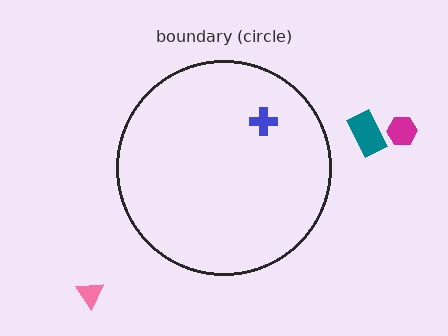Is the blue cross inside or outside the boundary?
Inside.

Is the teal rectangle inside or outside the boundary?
Outside.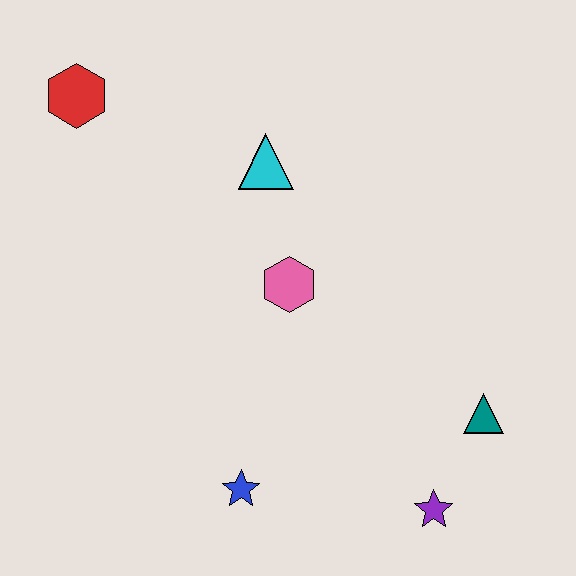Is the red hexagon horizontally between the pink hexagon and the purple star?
No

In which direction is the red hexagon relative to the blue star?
The red hexagon is above the blue star.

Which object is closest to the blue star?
The purple star is closest to the blue star.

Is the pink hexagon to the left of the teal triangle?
Yes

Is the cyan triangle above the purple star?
Yes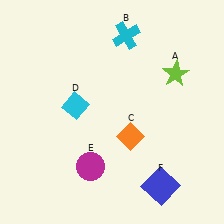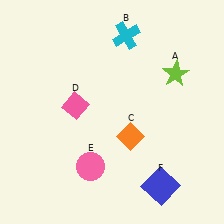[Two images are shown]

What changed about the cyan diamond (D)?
In Image 1, D is cyan. In Image 2, it changed to pink.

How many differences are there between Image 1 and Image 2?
There are 2 differences between the two images.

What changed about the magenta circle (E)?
In Image 1, E is magenta. In Image 2, it changed to pink.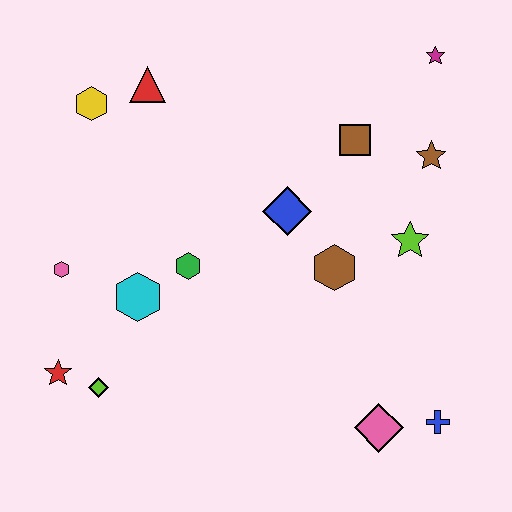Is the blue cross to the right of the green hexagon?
Yes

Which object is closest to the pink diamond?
The blue cross is closest to the pink diamond.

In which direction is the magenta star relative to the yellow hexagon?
The magenta star is to the right of the yellow hexagon.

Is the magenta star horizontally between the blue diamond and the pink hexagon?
No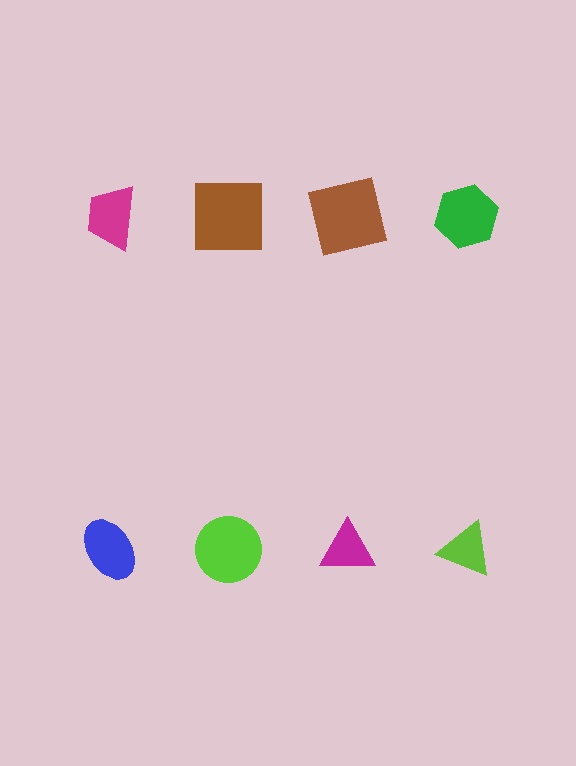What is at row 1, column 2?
A brown square.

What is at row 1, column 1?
A magenta trapezoid.